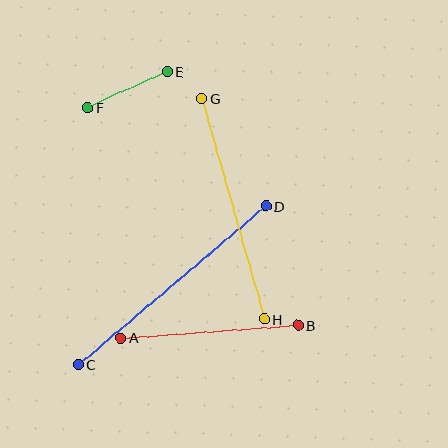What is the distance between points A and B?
The distance is approximately 177 pixels.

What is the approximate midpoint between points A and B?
The midpoint is at approximately (209, 331) pixels.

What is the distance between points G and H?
The distance is approximately 229 pixels.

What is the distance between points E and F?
The distance is approximately 88 pixels.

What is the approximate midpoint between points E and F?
The midpoint is at approximately (128, 90) pixels.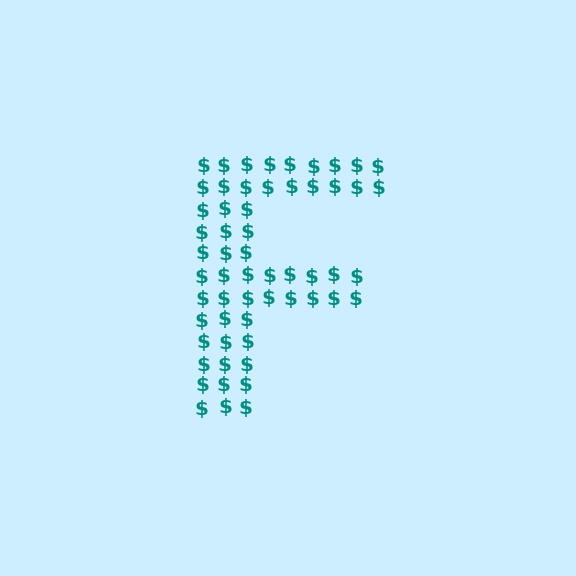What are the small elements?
The small elements are dollar signs.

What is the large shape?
The large shape is the letter F.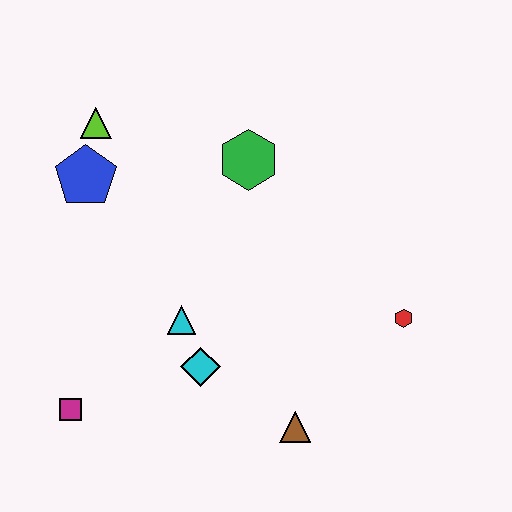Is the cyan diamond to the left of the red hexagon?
Yes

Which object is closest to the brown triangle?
The cyan diamond is closest to the brown triangle.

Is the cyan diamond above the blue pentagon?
No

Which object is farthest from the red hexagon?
The lime triangle is farthest from the red hexagon.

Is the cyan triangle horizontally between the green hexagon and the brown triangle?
No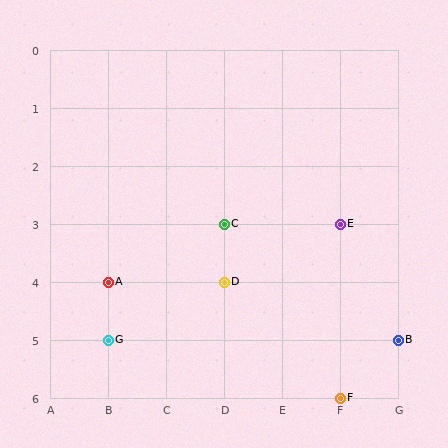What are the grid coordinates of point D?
Point D is at grid coordinates (D, 4).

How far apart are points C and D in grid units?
Points C and D are 1 row apart.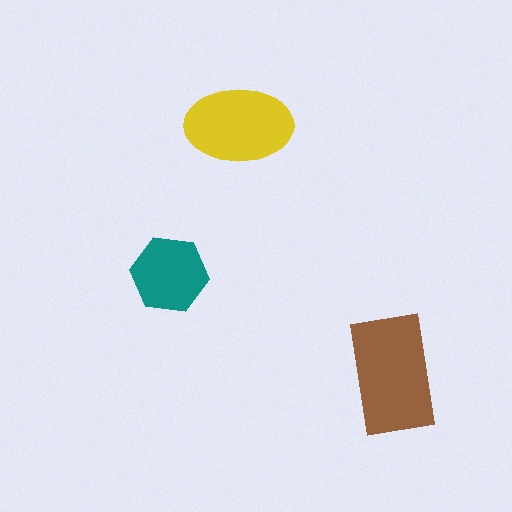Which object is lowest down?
The brown rectangle is bottommost.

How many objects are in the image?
There are 3 objects in the image.